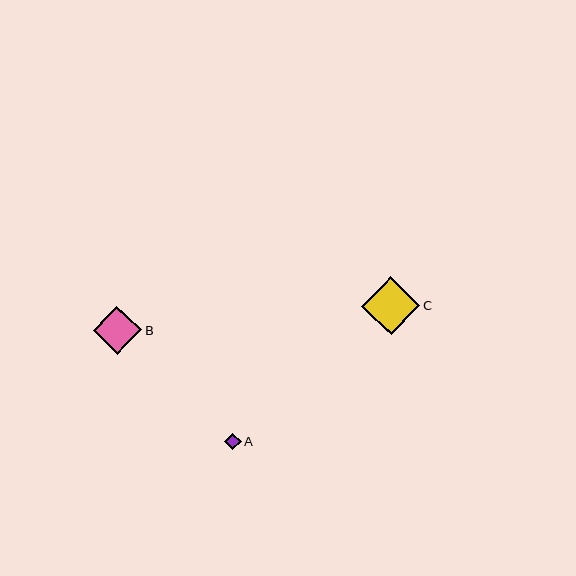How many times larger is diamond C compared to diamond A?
Diamond C is approximately 3.5 times the size of diamond A.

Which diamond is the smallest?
Diamond A is the smallest with a size of approximately 17 pixels.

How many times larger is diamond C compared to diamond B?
Diamond C is approximately 1.2 times the size of diamond B.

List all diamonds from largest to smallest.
From largest to smallest: C, B, A.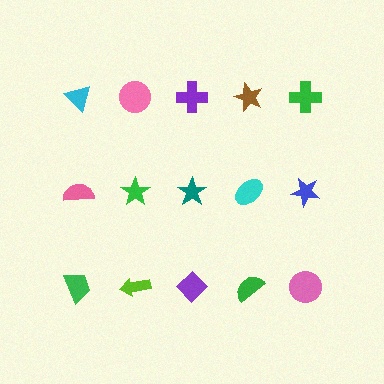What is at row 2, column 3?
A teal star.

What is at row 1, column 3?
A purple cross.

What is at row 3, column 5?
A pink circle.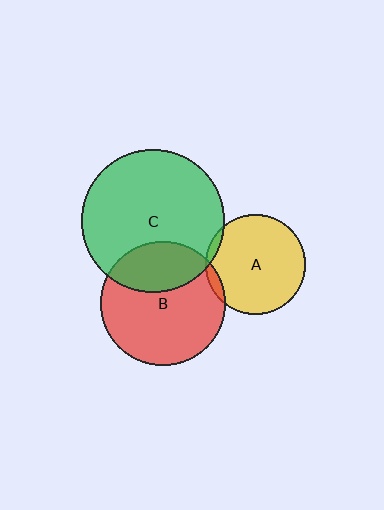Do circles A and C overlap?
Yes.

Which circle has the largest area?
Circle C (green).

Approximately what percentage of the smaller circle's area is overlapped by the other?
Approximately 5%.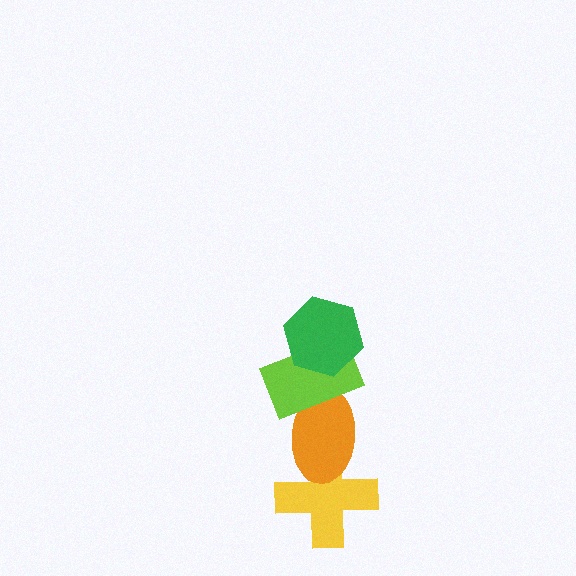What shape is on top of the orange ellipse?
The lime rectangle is on top of the orange ellipse.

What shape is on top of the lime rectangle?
The green hexagon is on top of the lime rectangle.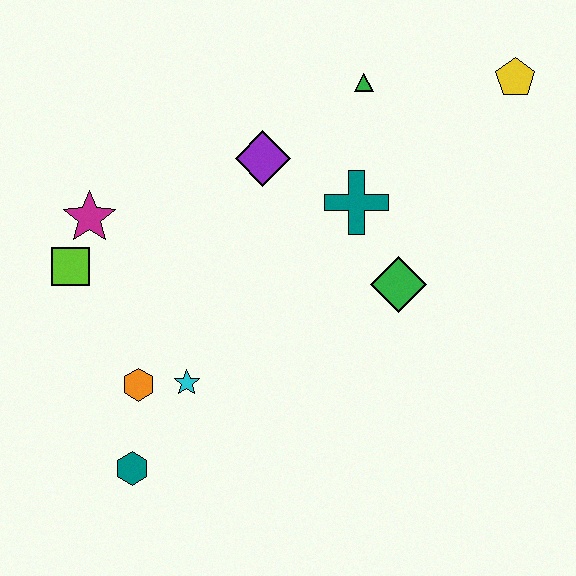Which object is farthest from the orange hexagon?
The yellow pentagon is farthest from the orange hexagon.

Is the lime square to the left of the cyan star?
Yes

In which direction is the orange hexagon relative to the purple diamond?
The orange hexagon is below the purple diamond.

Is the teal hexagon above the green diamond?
No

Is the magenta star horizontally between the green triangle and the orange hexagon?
No